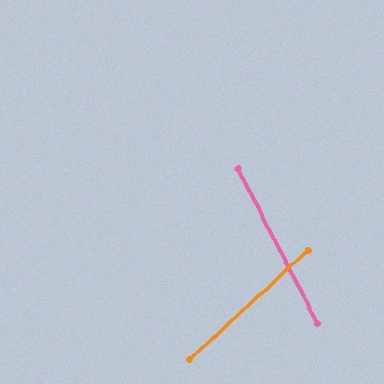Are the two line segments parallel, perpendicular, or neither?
Neither parallel nor perpendicular — they differ by about 74°.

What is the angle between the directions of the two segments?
Approximately 74 degrees.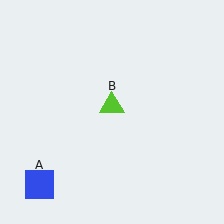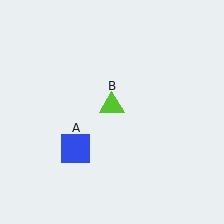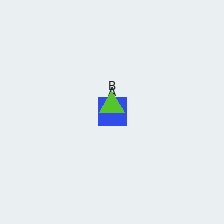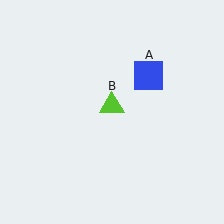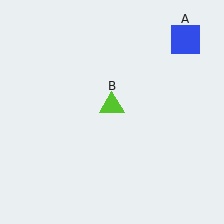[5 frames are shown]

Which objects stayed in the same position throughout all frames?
Lime triangle (object B) remained stationary.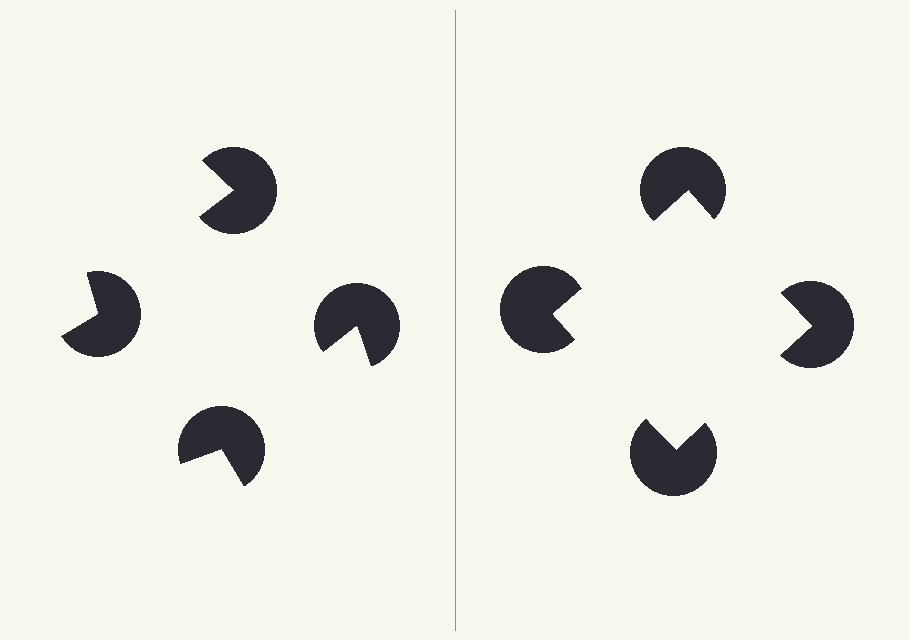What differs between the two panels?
The pac-man discs are positioned identically on both sides; only the wedge orientations differ. On the right they align to a square; on the left they are misaligned.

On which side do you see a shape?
An illusory square appears on the right side. On the left side the wedge cuts are rotated, so no coherent shape forms.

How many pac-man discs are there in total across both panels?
8 — 4 on each side.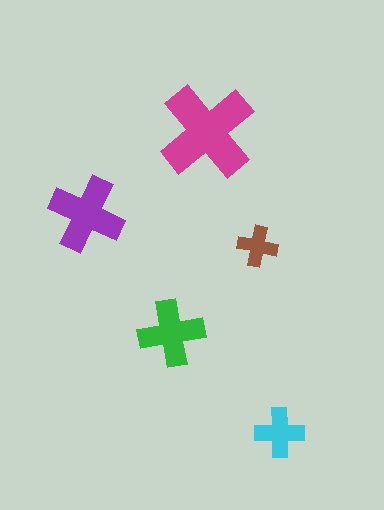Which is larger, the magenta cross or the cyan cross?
The magenta one.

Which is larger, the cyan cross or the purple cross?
The purple one.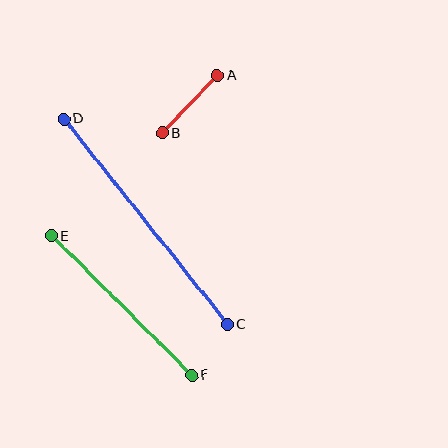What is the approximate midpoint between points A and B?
The midpoint is at approximately (190, 104) pixels.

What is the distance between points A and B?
The distance is approximately 80 pixels.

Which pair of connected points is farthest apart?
Points C and D are farthest apart.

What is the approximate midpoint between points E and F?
The midpoint is at approximately (122, 305) pixels.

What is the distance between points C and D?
The distance is approximately 263 pixels.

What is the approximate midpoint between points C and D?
The midpoint is at approximately (146, 222) pixels.